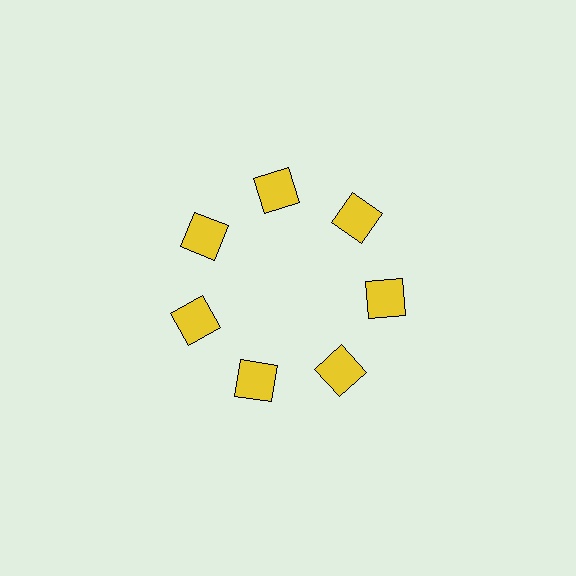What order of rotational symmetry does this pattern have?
This pattern has 7-fold rotational symmetry.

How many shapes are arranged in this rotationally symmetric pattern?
There are 7 shapes, arranged in 7 groups of 1.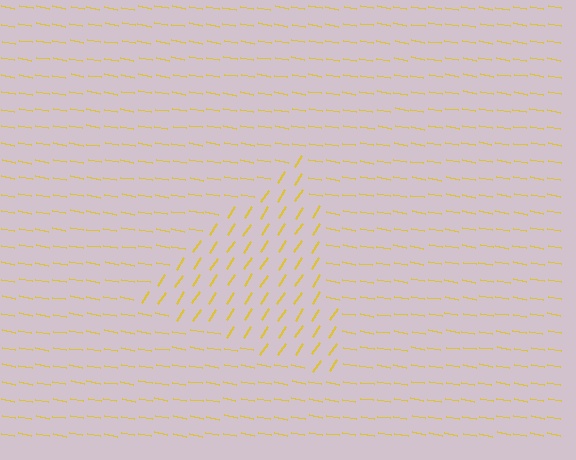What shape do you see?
I see a triangle.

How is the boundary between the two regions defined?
The boundary is defined purely by a change in line orientation (approximately 67 degrees difference). All lines are the same color and thickness.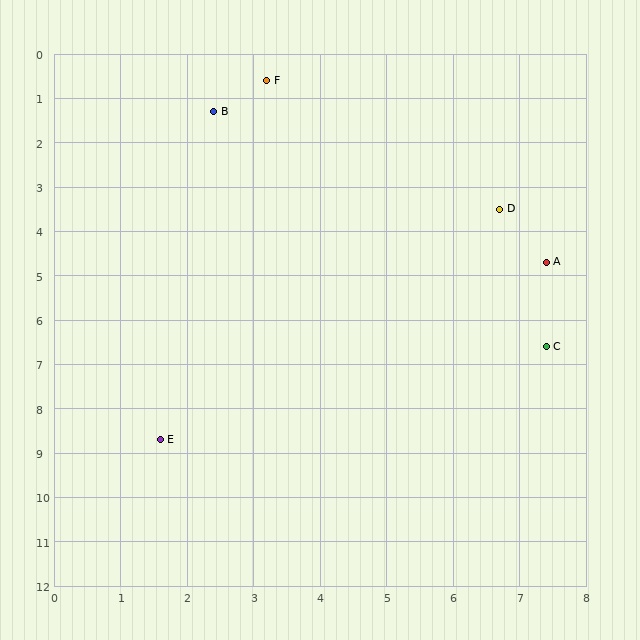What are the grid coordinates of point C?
Point C is at approximately (7.4, 6.6).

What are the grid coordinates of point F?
Point F is at approximately (3.2, 0.6).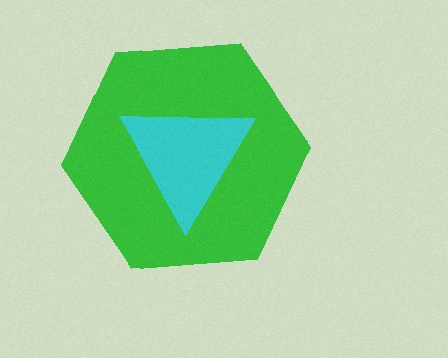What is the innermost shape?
The cyan triangle.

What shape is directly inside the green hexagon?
The cyan triangle.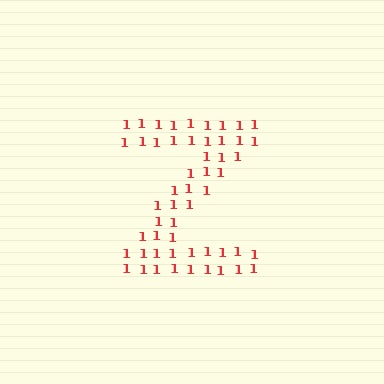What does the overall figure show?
The overall figure shows the letter Z.